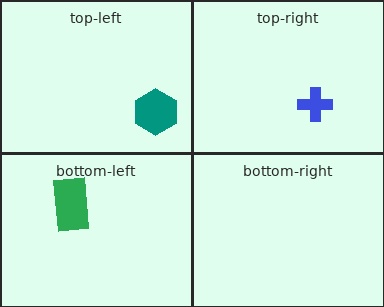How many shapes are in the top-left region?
1.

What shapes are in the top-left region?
The teal hexagon.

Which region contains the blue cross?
The top-right region.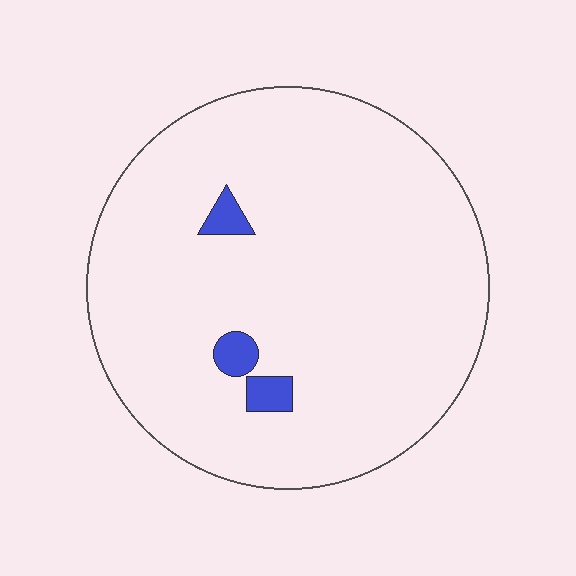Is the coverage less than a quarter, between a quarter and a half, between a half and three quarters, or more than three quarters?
Less than a quarter.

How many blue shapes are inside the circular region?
3.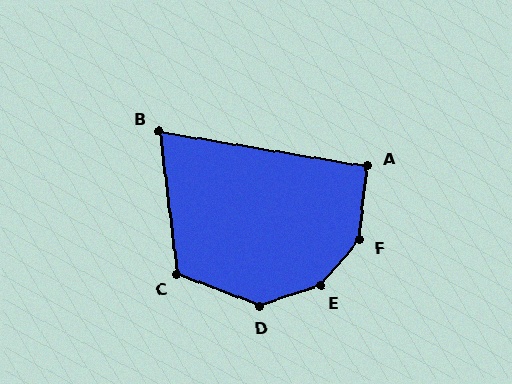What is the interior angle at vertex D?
Approximately 141 degrees (obtuse).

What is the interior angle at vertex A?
Approximately 94 degrees (approximately right).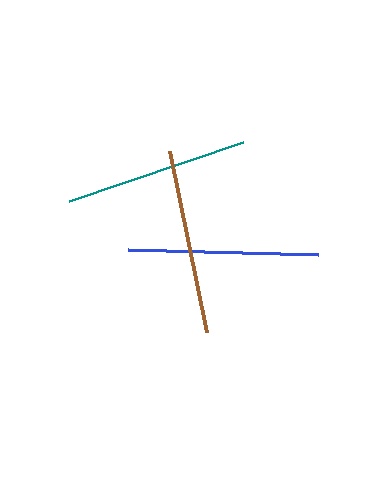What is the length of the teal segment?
The teal segment is approximately 183 pixels long.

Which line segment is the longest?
The blue line is the longest at approximately 190 pixels.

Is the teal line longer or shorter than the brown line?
The brown line is longer than the teal line.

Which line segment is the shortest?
The teal line is the shortest at approximately 183 pixels.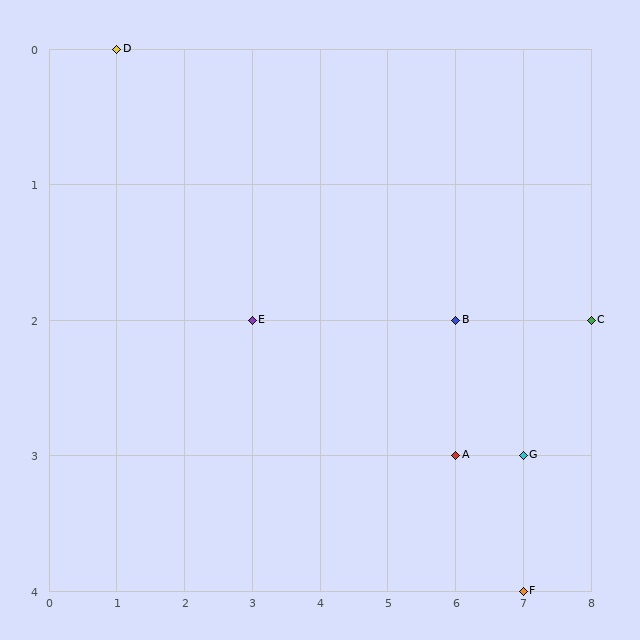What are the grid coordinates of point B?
Point B is at grid coordinates (6, 2).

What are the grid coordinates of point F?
Point F is at grid coordinates (7, 4).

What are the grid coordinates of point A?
Point A is at grid coordinates (6, 3).